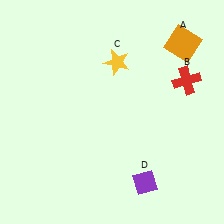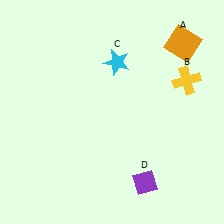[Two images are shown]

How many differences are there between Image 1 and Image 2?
There are 2 differences between the two images.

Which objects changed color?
B changed from red to yellow. C changed from yellow to cyan.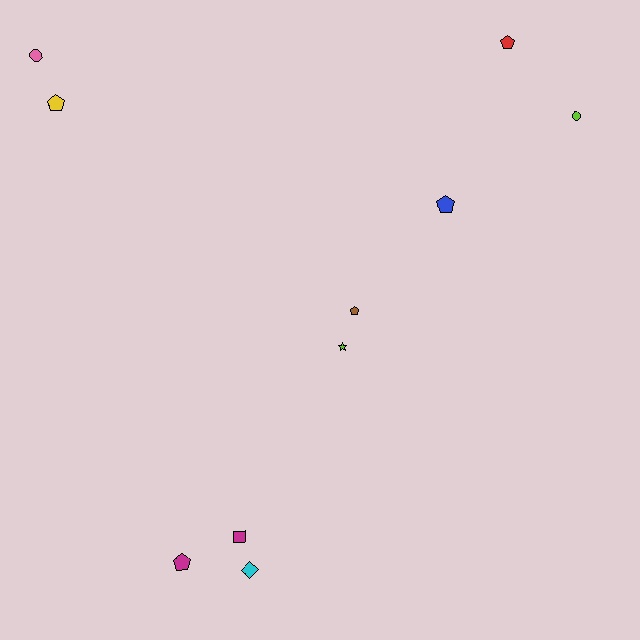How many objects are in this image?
There are 10 objects.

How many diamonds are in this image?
There is 1 diamond.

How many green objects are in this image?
There are no green objects.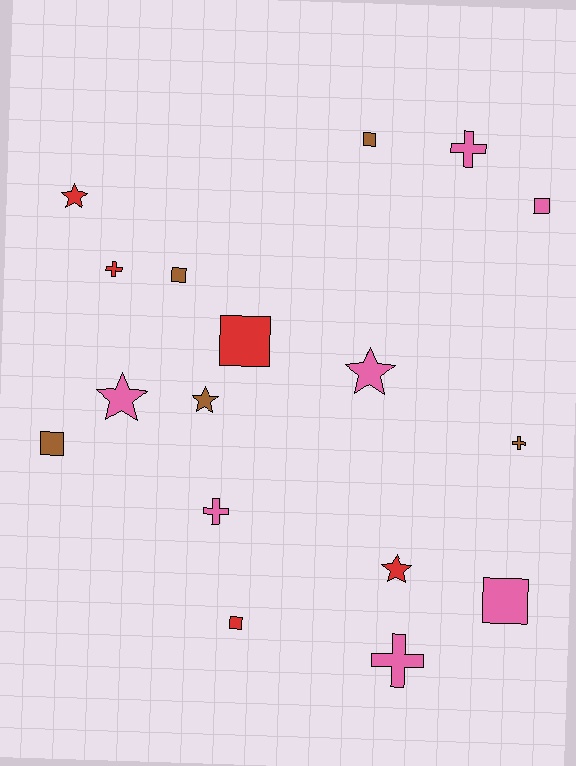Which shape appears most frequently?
Square, with 7 objects.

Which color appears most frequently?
Pink, with 7 objects.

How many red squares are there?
There are 2 red squares.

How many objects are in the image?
There are 17 objects.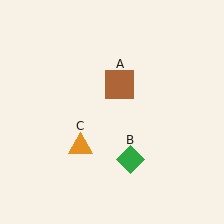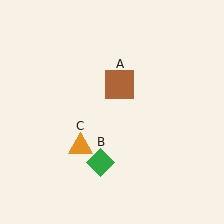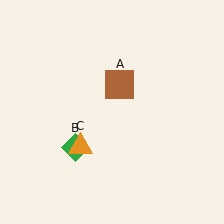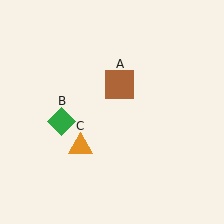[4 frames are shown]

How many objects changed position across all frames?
1 object changed position: green diamond (object B).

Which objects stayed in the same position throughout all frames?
Brown square (object A) and orange triangle (object C) remained stationary.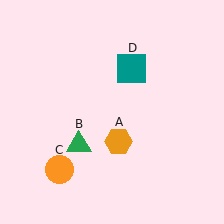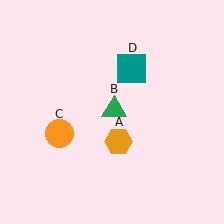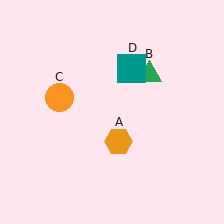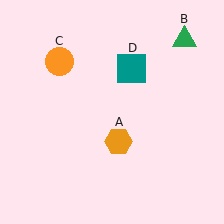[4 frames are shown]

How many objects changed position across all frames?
2 objects changed position: green triangle (object B), orange circle (object C).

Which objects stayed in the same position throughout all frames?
Orange hexagon (object A) and teal square (object D) remained stationary.